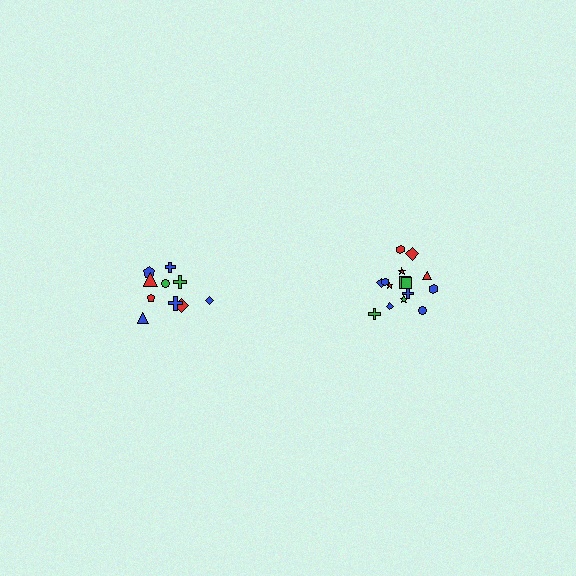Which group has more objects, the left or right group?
The right group.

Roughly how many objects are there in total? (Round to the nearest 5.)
Roughly 25 objects in total.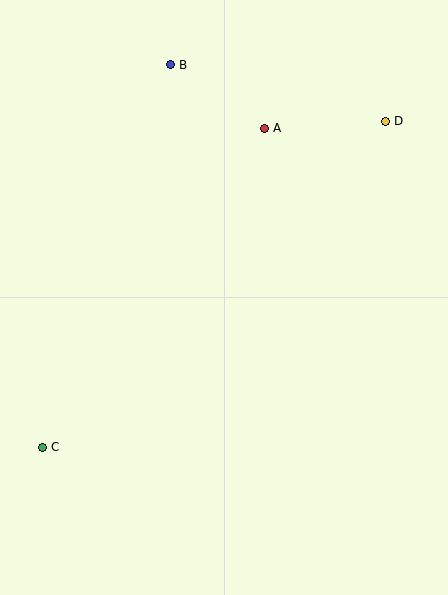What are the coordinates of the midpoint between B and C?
The midpoint between B and C is at (106, 256).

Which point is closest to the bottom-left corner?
Point C is closest to the bottom-left corner.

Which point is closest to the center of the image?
Point A at (264, 128) is closest to the center.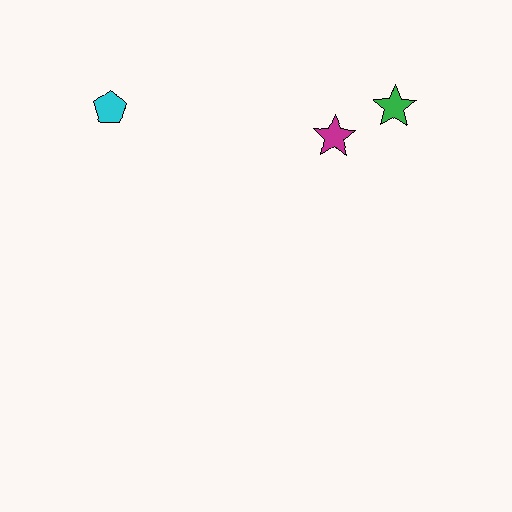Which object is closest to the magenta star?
The green star is closest to the magenta star.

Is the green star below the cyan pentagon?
No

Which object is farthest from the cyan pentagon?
The green star is farthest from the cyan pentagon.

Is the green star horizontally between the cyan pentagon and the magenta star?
No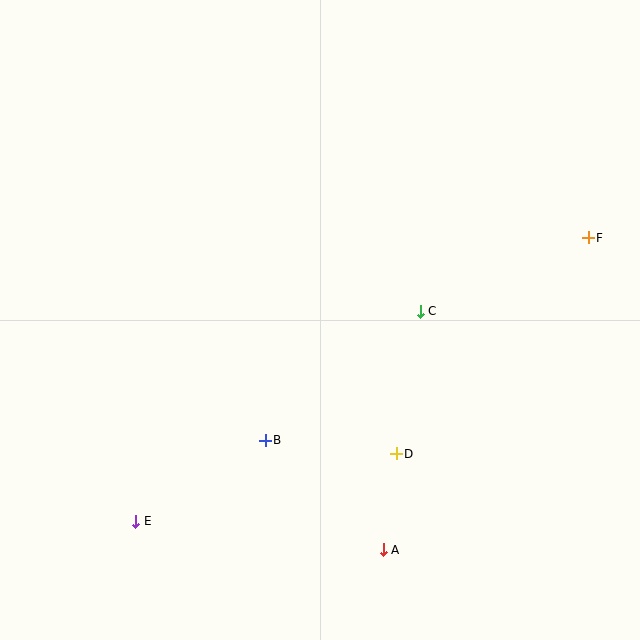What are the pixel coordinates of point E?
Point E is at (136, 521).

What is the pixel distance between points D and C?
The distance between D and C is 144 pixels.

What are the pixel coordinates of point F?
Point F is at (588, 238).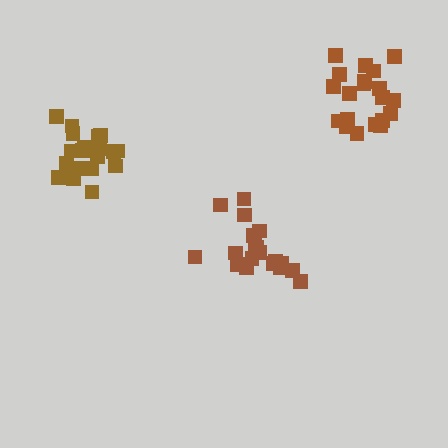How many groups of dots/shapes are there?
There are 3 groups.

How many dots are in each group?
Group 1: 19 dots, Group 2: 20 dots, Group 3: 21 dots (60 total).